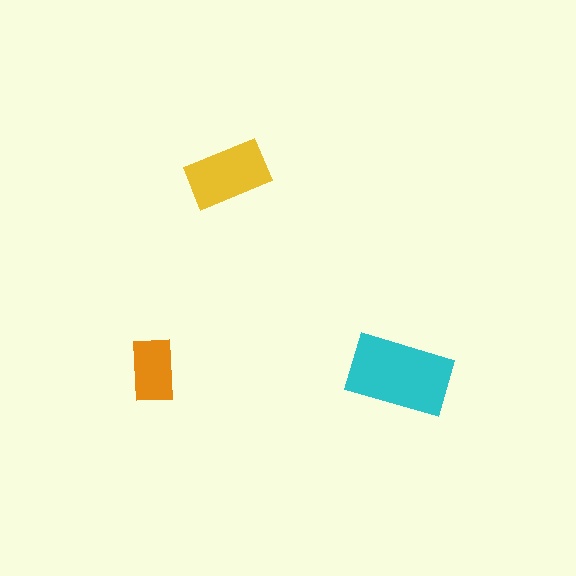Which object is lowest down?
The cyan rectangle is bottommost.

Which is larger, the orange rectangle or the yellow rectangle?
The yellow one.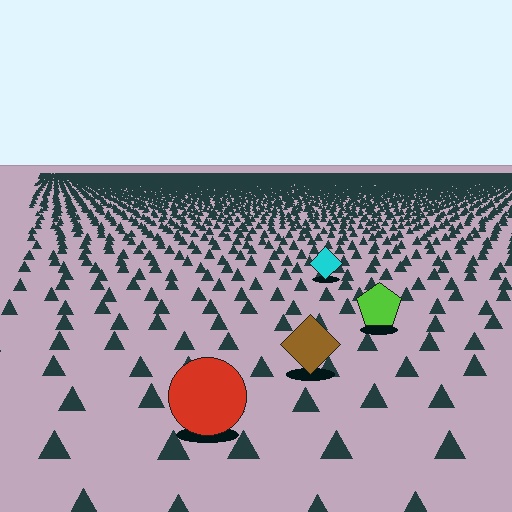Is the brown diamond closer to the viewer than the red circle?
No. The red circle is closer — you can tell from the texture gradient: the ground texture is coarser near it.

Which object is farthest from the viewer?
The cyan diamond is farthest from the viewer. It appears smaller and the ground texture around it is denser.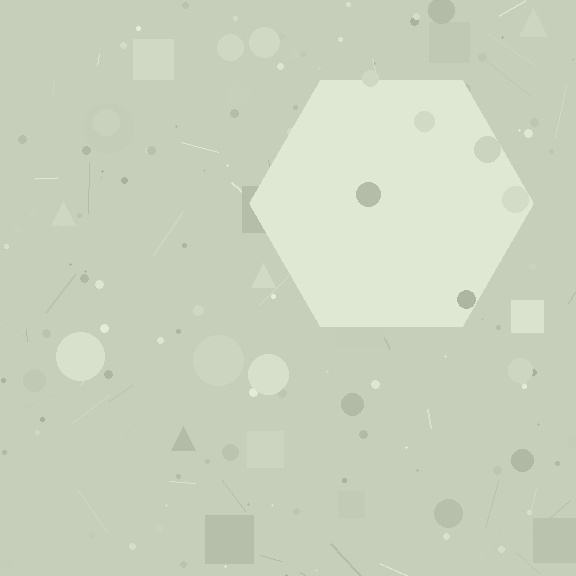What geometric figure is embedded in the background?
A hexagon is embedded in the background.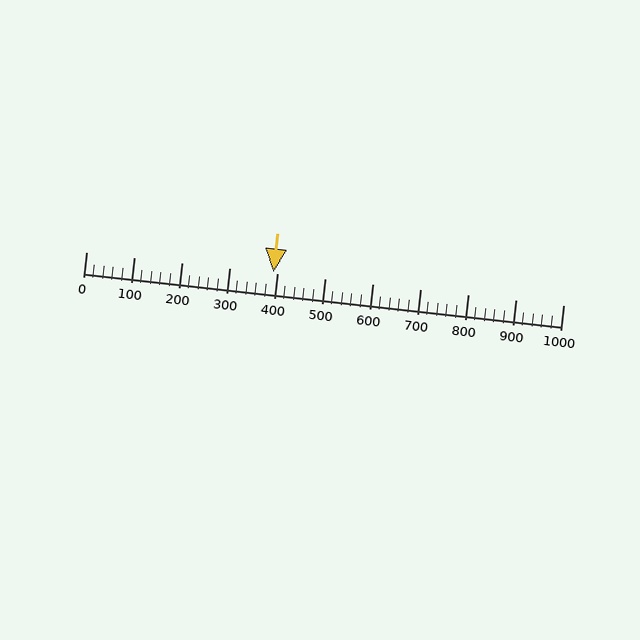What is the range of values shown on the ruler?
The ruler shows values from 0 to 1000.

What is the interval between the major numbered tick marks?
The major tick marks are spaced 100 units apart.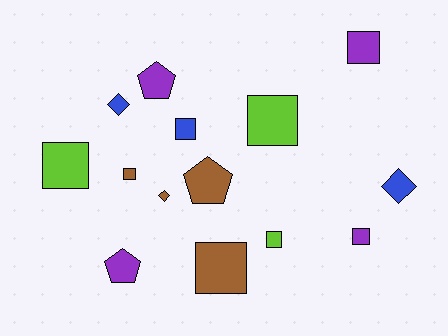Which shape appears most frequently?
Square, with 8 objects.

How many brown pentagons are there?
There is 1 brown pentagon.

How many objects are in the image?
There are 14 objects.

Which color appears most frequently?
Brown, with 4 objects.